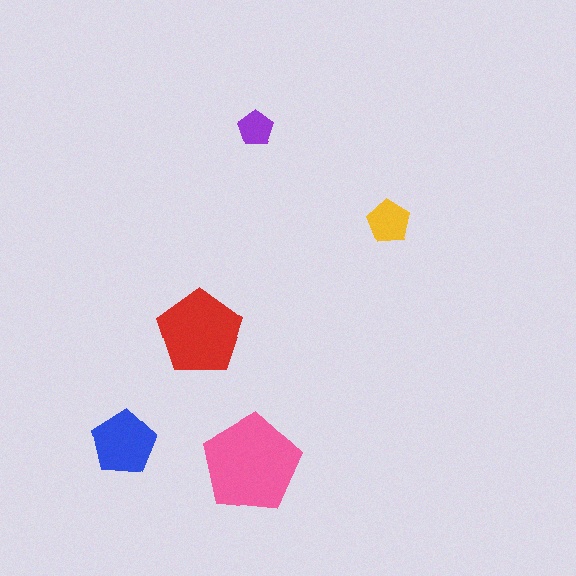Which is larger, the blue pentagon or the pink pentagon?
The pink one.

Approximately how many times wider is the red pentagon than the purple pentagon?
About 2.5 times wider.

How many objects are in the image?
There are 5 objects in the image.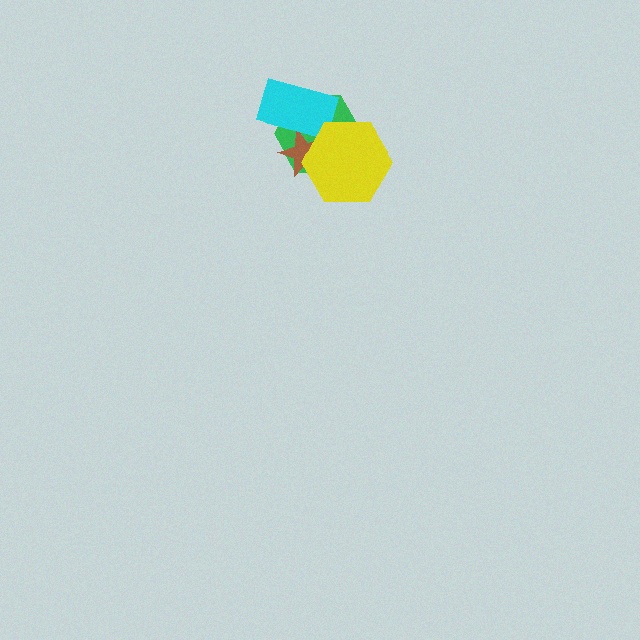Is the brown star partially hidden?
Yes, it is partially covered by another shape.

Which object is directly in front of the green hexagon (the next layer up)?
The brown star is directly in front of the green hexagon.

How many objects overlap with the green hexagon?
3 objects overlap with the green hexagon.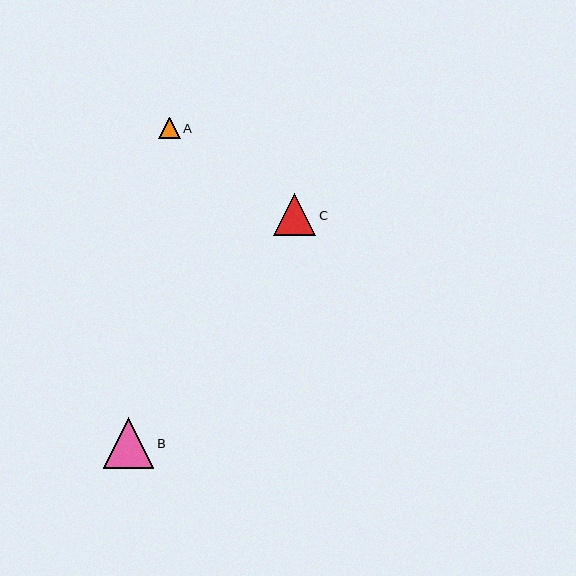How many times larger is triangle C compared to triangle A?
Triangle C is approximately 2.0 times the size of triangle A.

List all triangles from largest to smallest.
From largest to smallest: B, C, A.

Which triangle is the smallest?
Triangle A is the smallest with a size of approximately 21 pixels.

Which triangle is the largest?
Triangle B is the largest with a size of approximately 51 pixels.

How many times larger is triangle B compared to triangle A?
Triangle B is approximately 2.4 times the size of triangle A.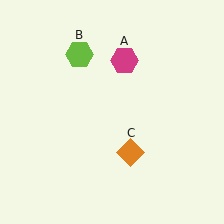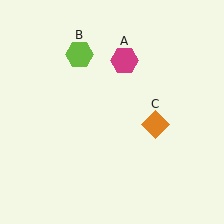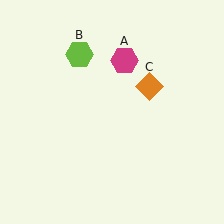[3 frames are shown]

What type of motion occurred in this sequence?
The orange diamond (object C) rotated counterclockwise around the center of the scene.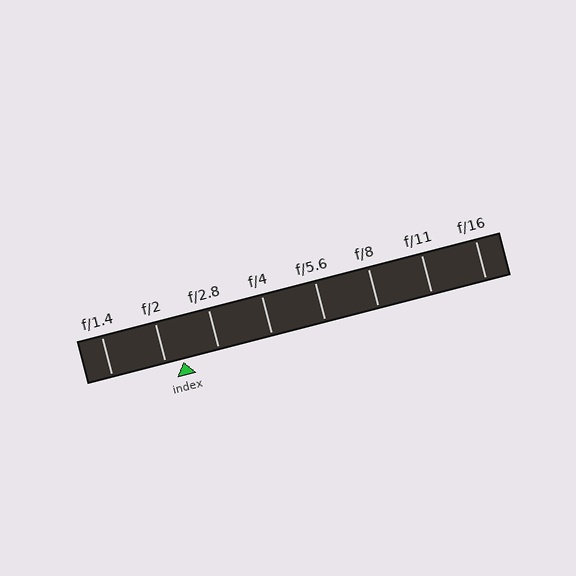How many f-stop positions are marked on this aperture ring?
There are 8 f-stop positions marked.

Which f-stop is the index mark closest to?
The index mark is closest to f/2.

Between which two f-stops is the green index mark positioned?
The index mark is between f/2 and f/2.8.